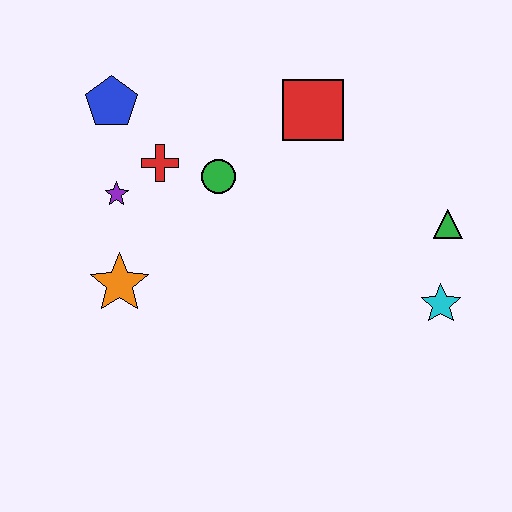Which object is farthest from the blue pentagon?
The cyan star is farthest from the blue pentagon.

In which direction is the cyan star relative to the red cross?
The cyan star is to the right of the red cross.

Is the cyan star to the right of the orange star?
Yes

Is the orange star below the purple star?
Yes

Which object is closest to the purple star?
The red cross is closest to the purple star.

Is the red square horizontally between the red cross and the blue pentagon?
No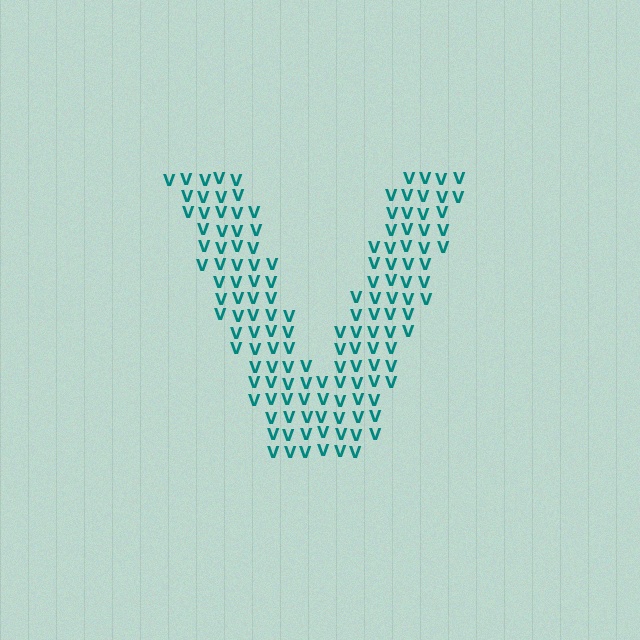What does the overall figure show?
The overall figure shows the letter V.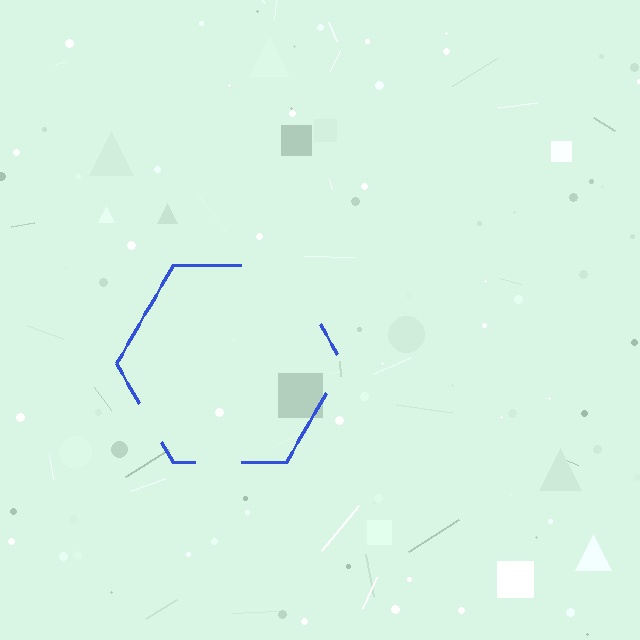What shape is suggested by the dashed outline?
The dashed outline suggests a hexagon.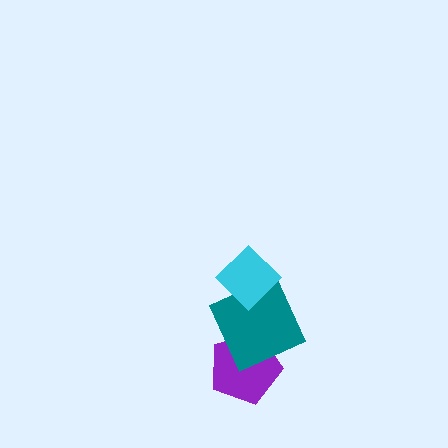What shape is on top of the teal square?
The cyan diamond is on top of the teal square.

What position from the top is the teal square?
The teal square is 2nd from the top.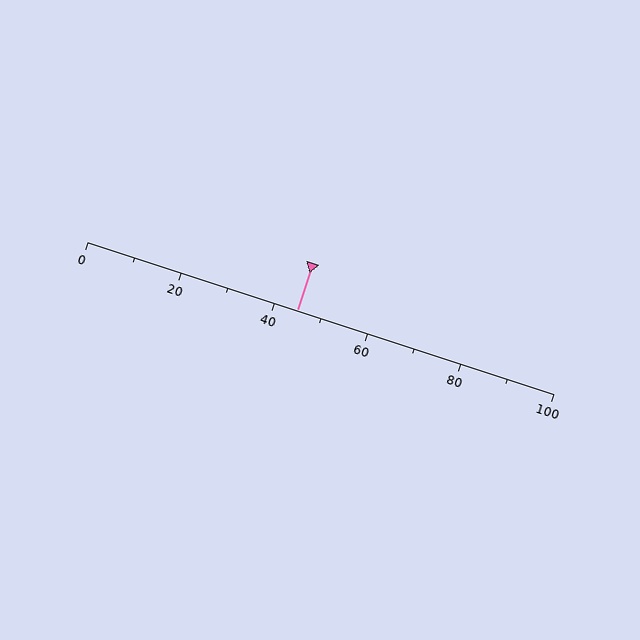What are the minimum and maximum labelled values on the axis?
The axis runs from 0 to 100.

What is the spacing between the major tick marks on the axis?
The major ticks are spaced 20 apart.